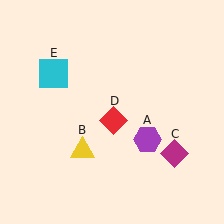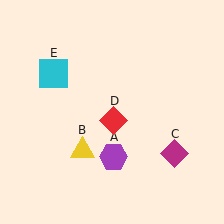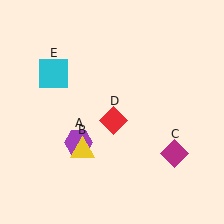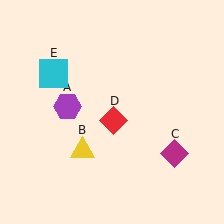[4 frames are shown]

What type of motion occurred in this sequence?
The purple hexagon (object A) rotated clockwise around the center of the scene.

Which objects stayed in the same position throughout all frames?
Yellow triangle (object B) and magenta diamond (object C) and red diamond (object D) and cyan square (object E) remained stationary.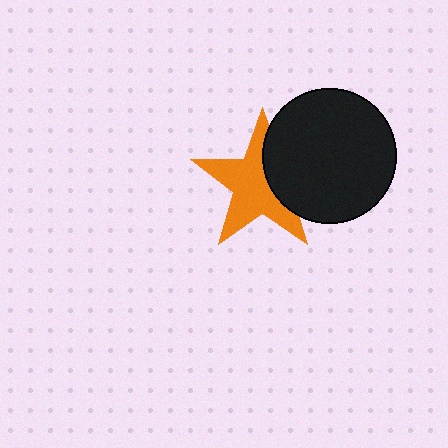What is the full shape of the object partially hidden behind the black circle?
The partially hidden object is an orange star.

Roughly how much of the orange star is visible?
Most of it is visible (roughly 67%).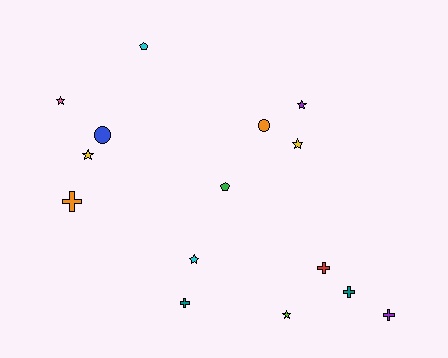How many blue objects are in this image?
There is 1 blue object.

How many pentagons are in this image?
There are 2 pentagons.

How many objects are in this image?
There are 15 objects.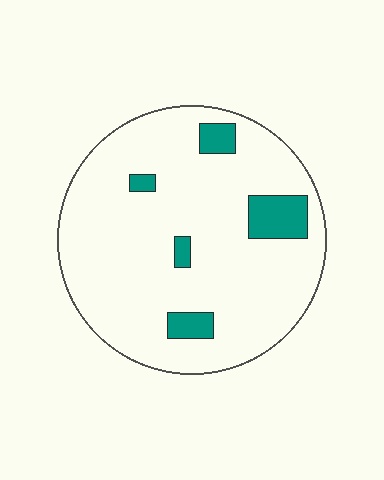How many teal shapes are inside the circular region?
5.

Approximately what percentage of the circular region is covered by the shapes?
Approximately 10%.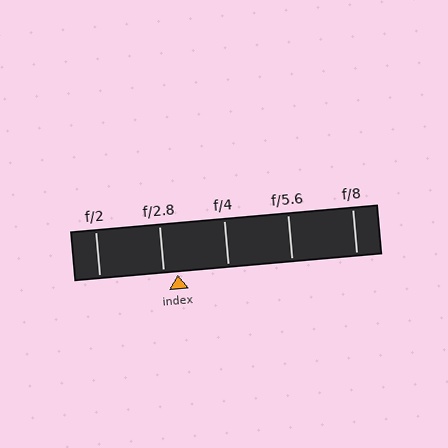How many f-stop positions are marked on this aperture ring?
There are 5 f-stop positions marked.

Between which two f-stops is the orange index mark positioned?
The index mark is between f/2.8 and f/4.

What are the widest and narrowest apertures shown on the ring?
The widest aperture shown is f/2 and the narrowest is f/8.